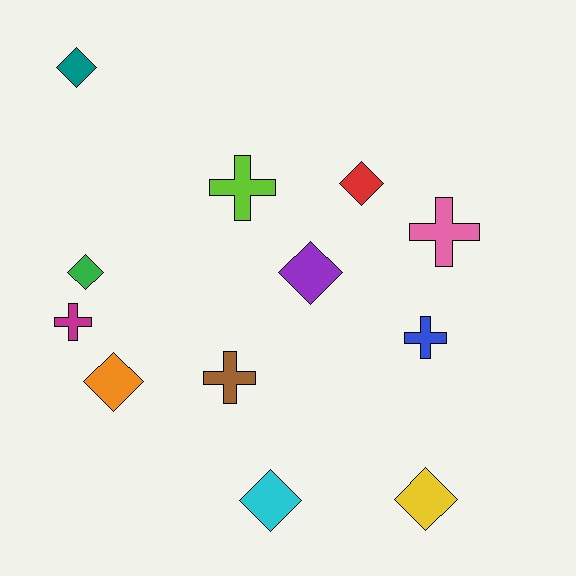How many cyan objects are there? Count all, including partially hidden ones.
There is 1 cyan object.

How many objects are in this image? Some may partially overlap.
There are 12 objects.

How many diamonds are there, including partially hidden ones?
There are 7 diamonds.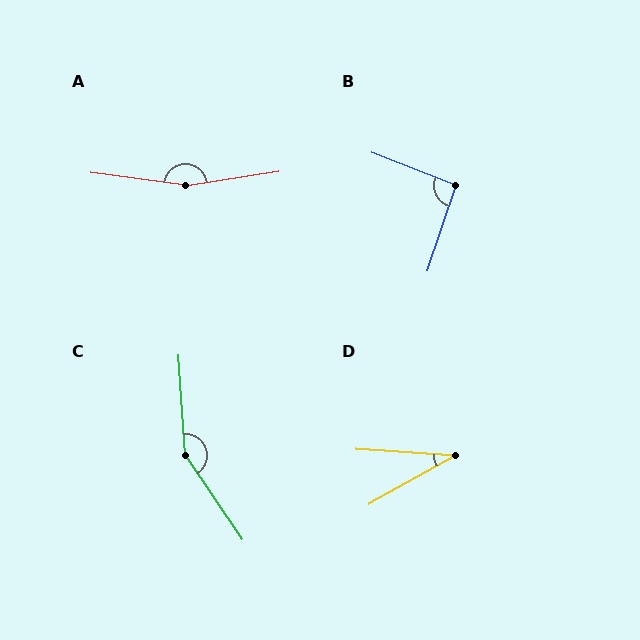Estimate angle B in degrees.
Approximately 93 degrees.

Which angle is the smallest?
D, at approximately 33 degrees.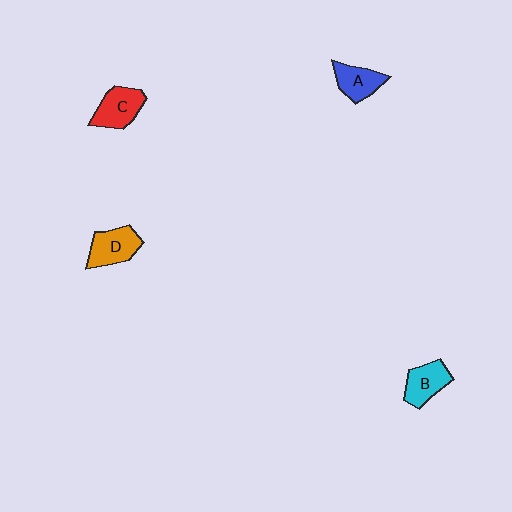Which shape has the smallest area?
Shape A (blue).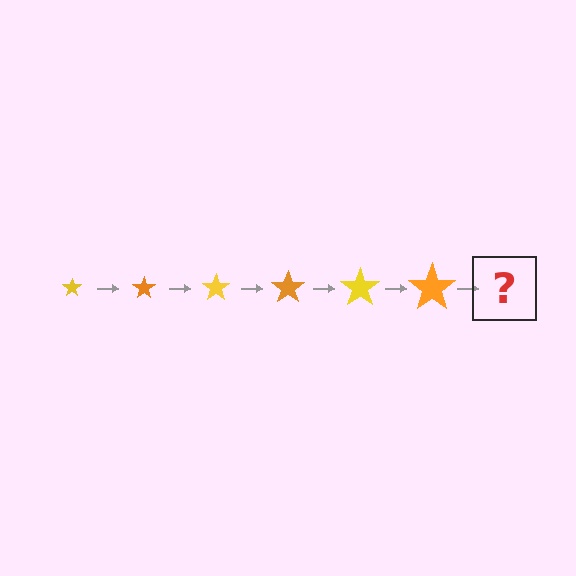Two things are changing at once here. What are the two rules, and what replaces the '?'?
The two rules are that the star grows larger each step and the color cycles through yellow and orange. The '?' should be a yellow star, larger than the previous one.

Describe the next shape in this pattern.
It should be a yellow star, larger than the previous one.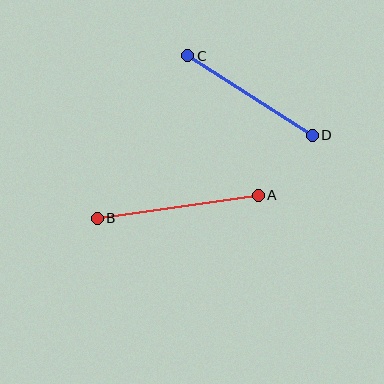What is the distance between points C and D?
The distance is approximately 148 pixels.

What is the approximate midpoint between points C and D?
The midpoint is at approximately (250, 95) pixels.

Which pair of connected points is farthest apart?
Points A and B are farthest apart.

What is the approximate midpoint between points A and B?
The midpoint is at approximately (178, 207) pixels.